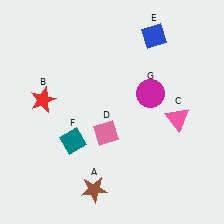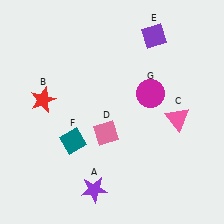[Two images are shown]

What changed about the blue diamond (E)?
In Image 1, E is blue. In Image 2, it changed to purple.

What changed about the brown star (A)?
In Image 1, A is brown. In Image 2, it changed to purple.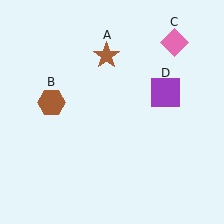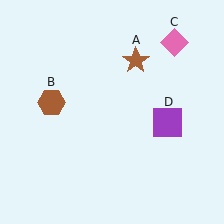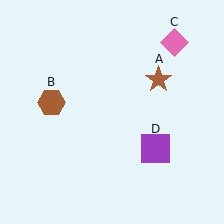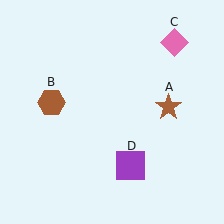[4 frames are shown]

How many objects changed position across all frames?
2 objects changed position: brown star (object A), purple square (object D).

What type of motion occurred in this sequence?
The brown star (object A), purple square (object D) rotated clockwise around the center of the scene.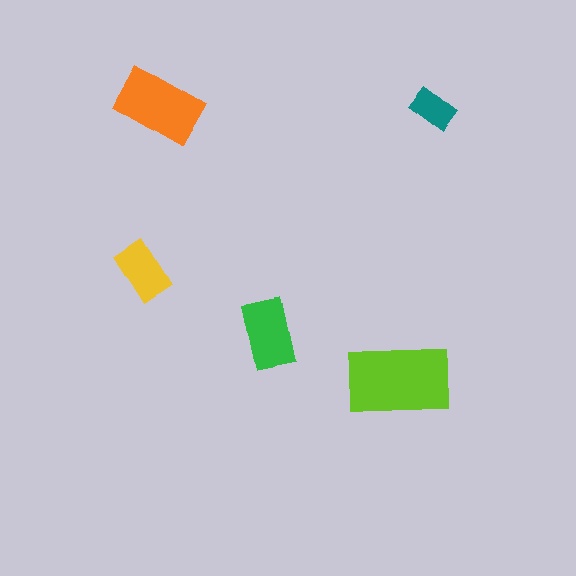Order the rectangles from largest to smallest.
the lime one, the orange one, the green one, the yellow one, the teal one.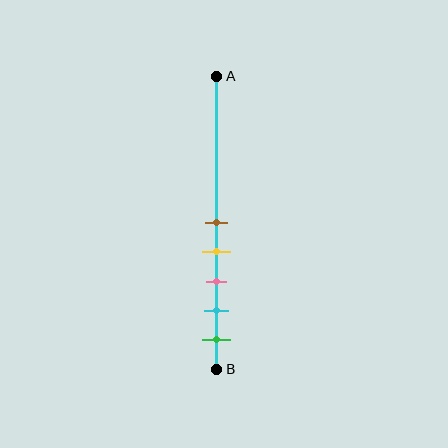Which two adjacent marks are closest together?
The brown and yellow marks are the closest adjacent pair.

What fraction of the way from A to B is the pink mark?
The pink mark is approximately 70% (0.7) of the way from A to B.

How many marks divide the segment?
There are 5 marks dividing the segment.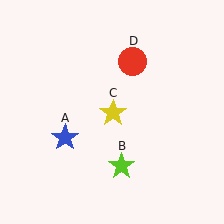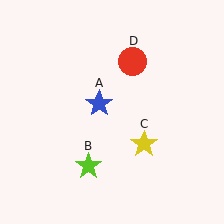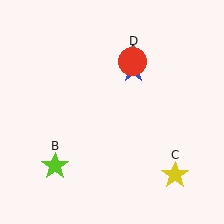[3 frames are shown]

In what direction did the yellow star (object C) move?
The yellow star (object C) moved down and to the right.